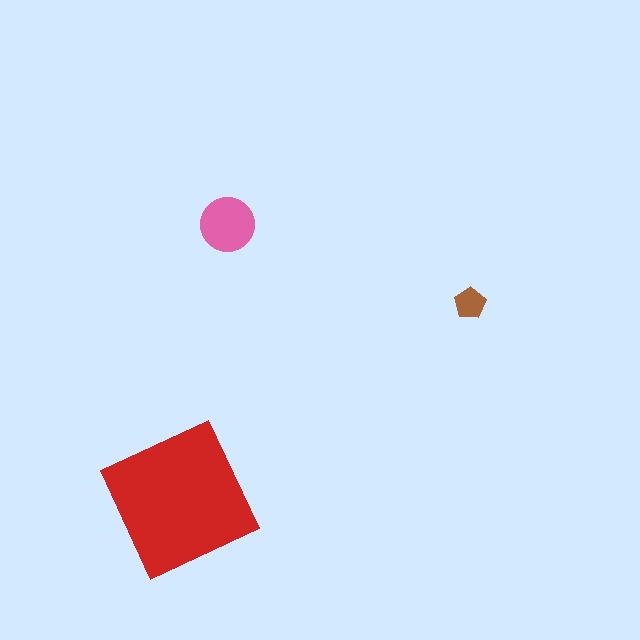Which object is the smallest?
The brown pentagon.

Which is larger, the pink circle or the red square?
The red square.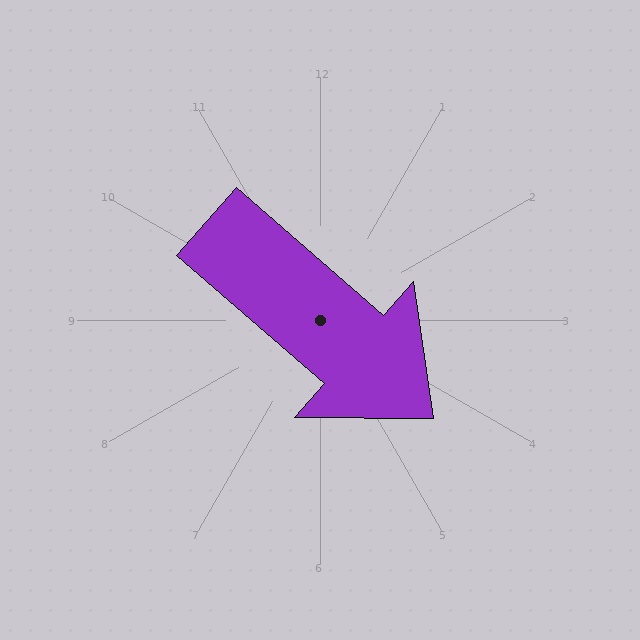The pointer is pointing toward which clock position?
Roughly 4 o'clock.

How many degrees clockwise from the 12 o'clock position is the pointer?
Approximately 131 degrees.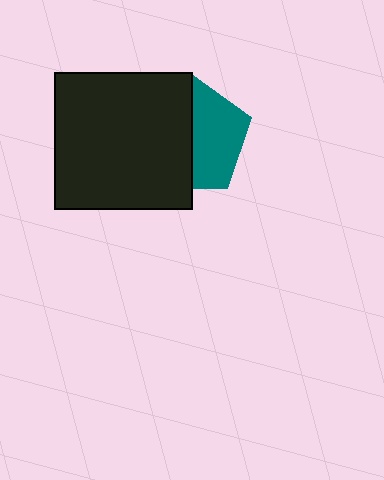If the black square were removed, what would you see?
You would see the complete teal pentagon.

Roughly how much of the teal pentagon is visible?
About half of it is visible (roughly 46%).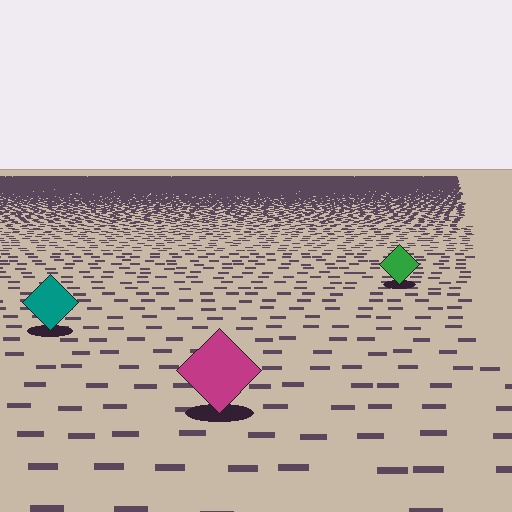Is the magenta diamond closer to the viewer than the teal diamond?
Yes. The magenta diamond is closer — you can tell from the texture gradient: the ground texture is coarser near it.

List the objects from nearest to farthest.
From nearest to farthest: the magenta diamond, the teal diamond, the green diamond.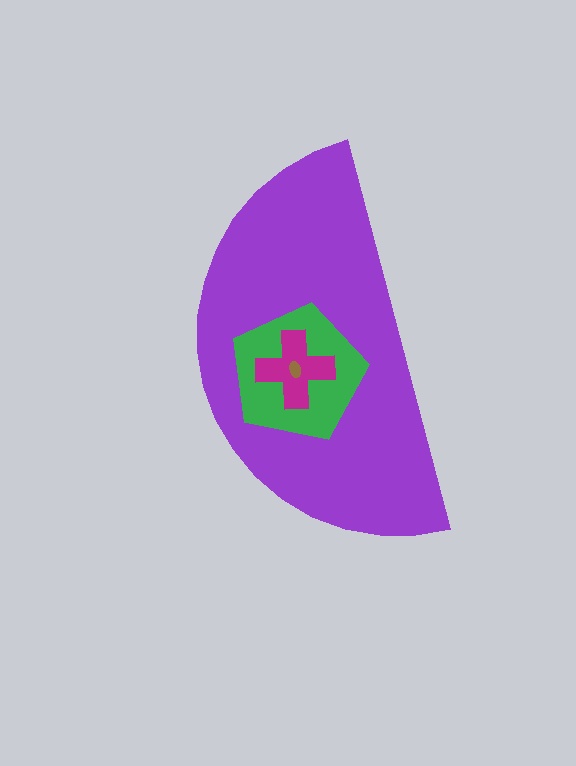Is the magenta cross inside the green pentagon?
Yes.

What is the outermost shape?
The purple semicircle.